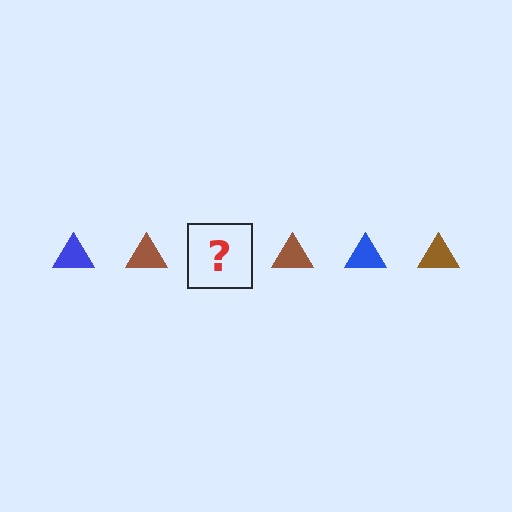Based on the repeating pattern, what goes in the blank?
The blank should be a blue triangle.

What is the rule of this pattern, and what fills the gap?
The rule is that the pattern cycles through blue, brown triangles. The gap should be filled with a blue triangle.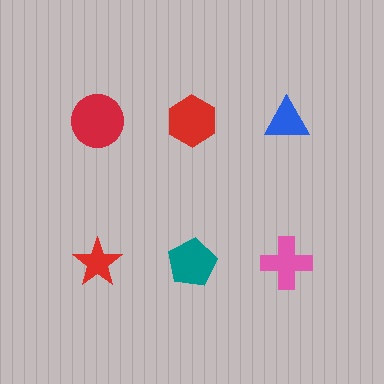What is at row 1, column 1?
A red circle.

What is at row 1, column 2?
A red hexagon.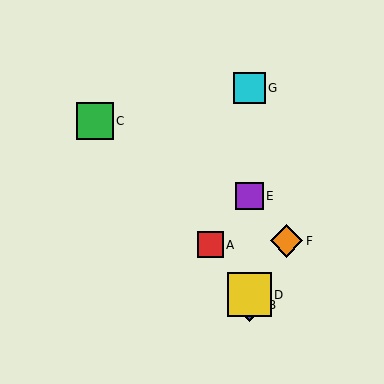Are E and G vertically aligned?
Yes, both are at x≈249.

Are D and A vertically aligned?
No, D is at x≈249 and A is at x≈210.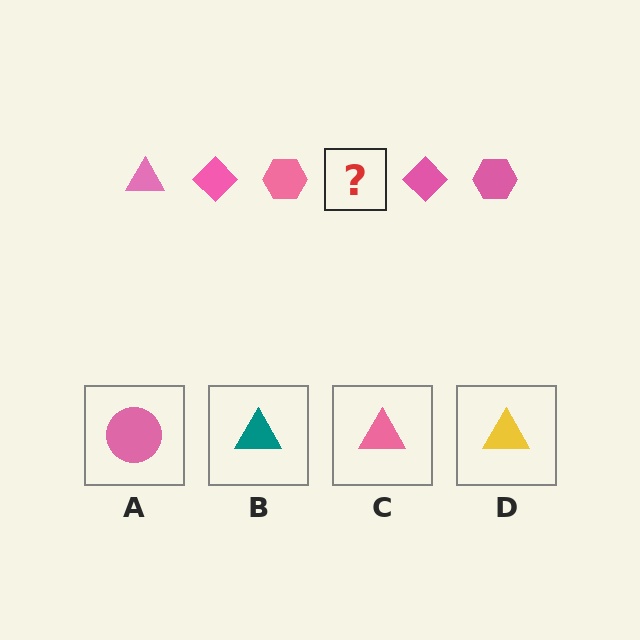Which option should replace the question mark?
Option C.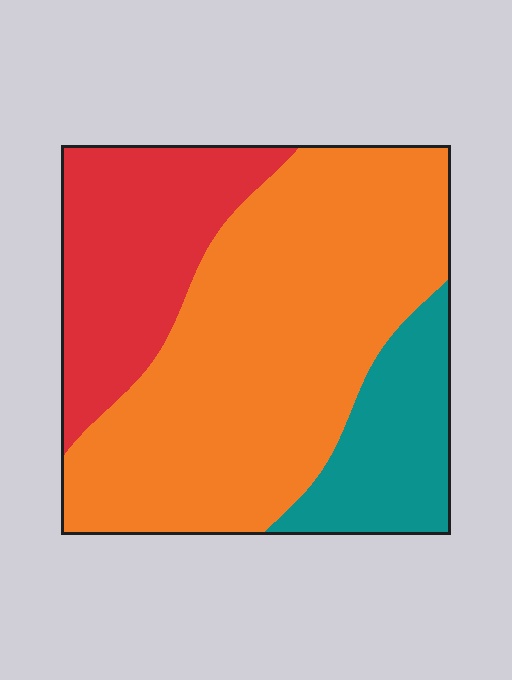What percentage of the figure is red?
Red covers 25% of the figure.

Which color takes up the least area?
Teal, at roughly 15%.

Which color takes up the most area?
Orange, at roughly 60%.